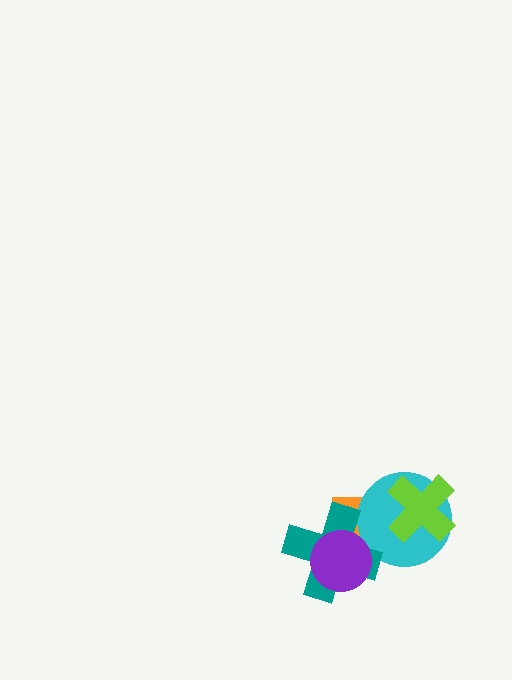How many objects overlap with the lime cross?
2 objects overlap with the lime cross.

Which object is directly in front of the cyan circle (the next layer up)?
The lime cross is directly in front of the cyan circle.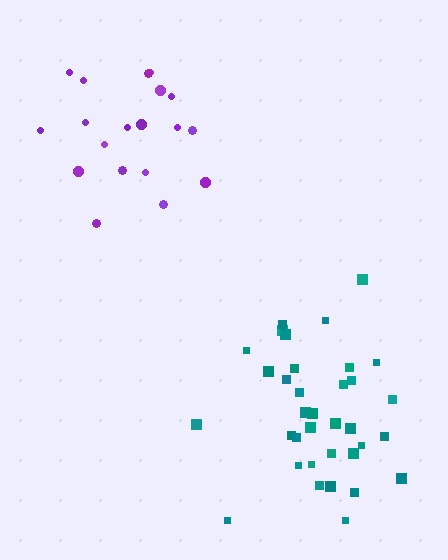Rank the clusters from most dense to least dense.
teal, purple.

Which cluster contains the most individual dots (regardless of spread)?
Teal (35).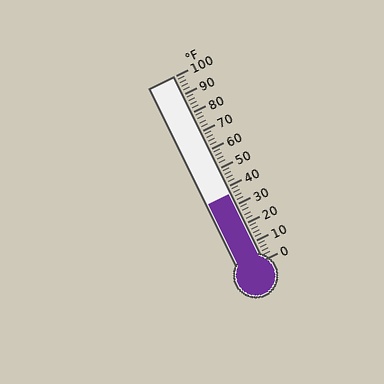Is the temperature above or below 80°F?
The temperature is below 80°F.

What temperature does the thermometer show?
The thermometer shows approximately 36°F.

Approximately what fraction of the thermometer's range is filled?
The thermometer is filled to approximately 35% of its range.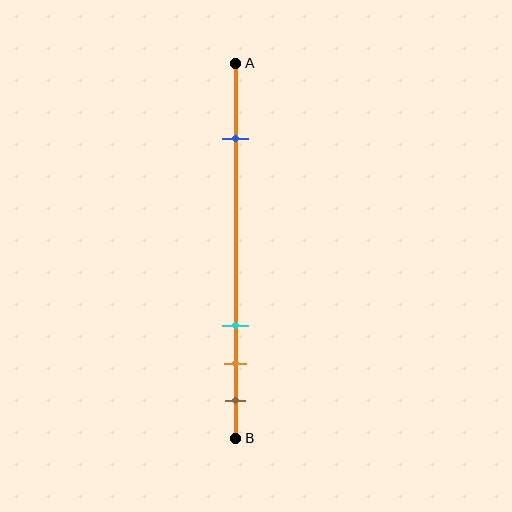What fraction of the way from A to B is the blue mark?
The blue mark is approximately 20% (0.2) of the way from A to B.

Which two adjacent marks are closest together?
The orange and brown marks are the closest adjacent pair.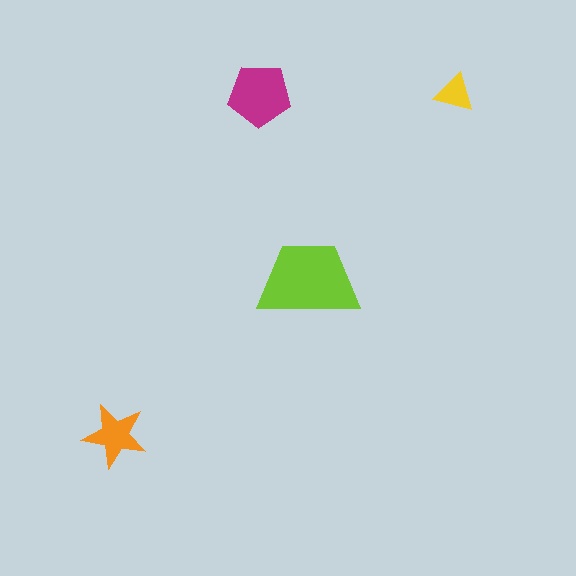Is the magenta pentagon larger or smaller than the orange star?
Larger.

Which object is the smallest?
The yellow triangle.